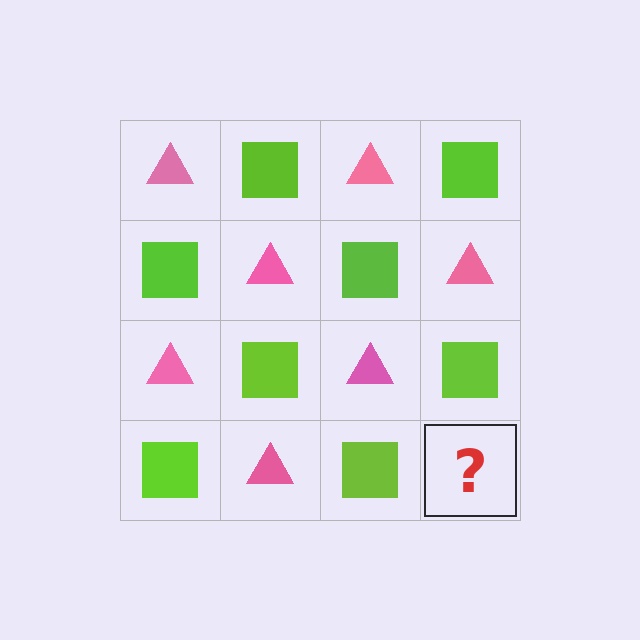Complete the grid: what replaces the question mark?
The question mark should be replaced with a pink triangle.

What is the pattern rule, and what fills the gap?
The rule is that it alternates pink triangle and lime square in a checkerboard pattern. The gap should be filled with a pink triangle.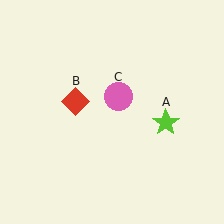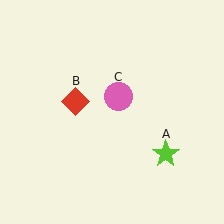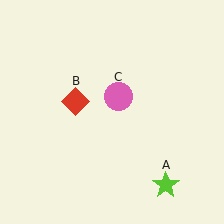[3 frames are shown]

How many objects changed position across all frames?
1 object changed position: lime star (object A).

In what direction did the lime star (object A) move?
The lime star (object A) moved down.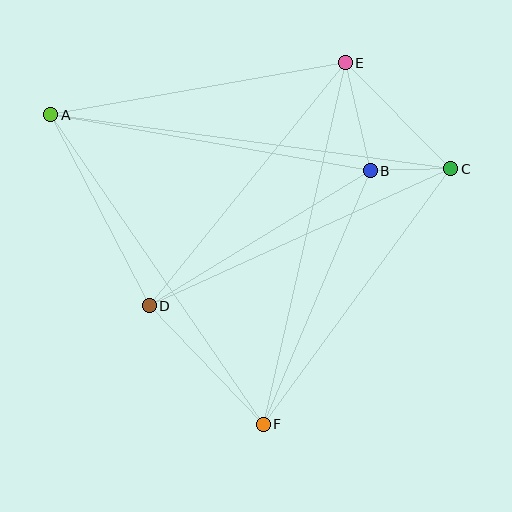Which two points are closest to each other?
Points B and C are closest to each other.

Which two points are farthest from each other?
Points A and C are farthest from each other.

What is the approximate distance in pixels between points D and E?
The distance between D and E is approximately 312 pixels.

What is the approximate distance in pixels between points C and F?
The distance between C and F is approximately 316 pixels.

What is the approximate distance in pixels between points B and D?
The distance between B and D is approximately 259 pixels.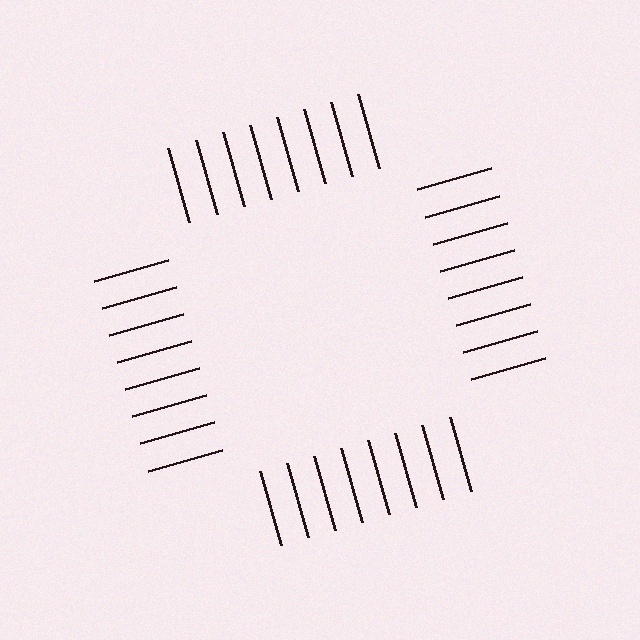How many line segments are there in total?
32 — 8 along each of the 4 edges.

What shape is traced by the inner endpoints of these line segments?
An illusory square — the line segments terminate on its edges but no continuous stroke is drawn.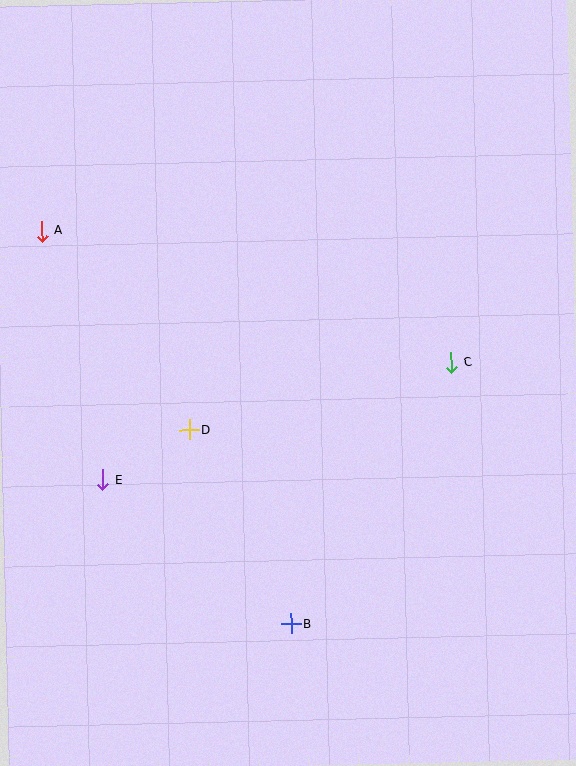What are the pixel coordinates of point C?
Point C is at (451, 363).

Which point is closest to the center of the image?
Point D at (189, 430) is closest to the center.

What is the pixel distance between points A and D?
The distance between A and D is 247 pixels.